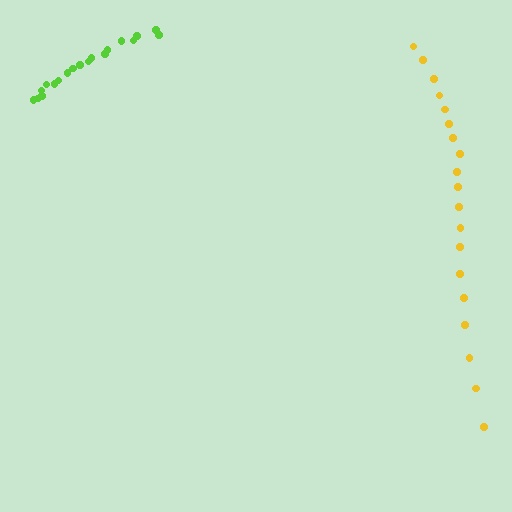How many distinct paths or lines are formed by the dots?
There are 2 distinct paths.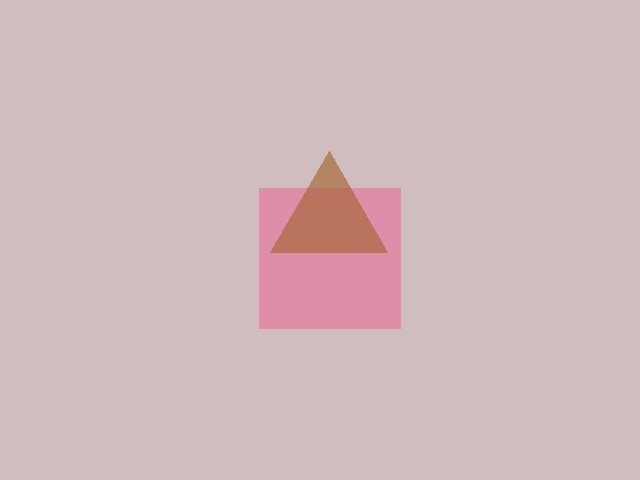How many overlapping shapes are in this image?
There are 2 overlapping shapes in the image.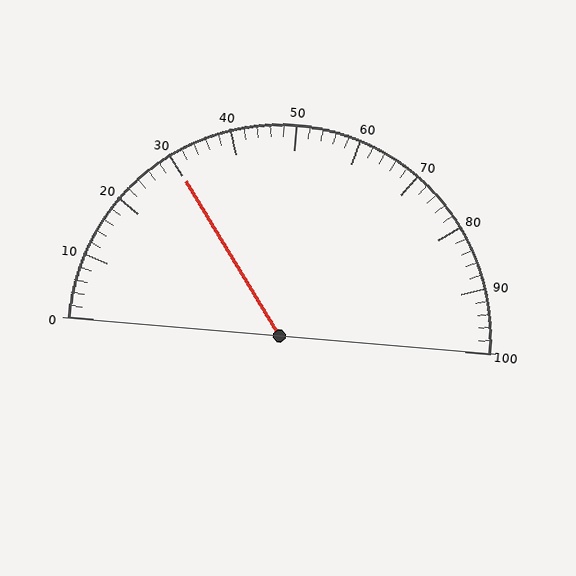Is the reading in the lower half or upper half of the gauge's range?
The reading is in the lower half of the range (0 to 100).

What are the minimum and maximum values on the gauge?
The gauge ranges from 0 to 100.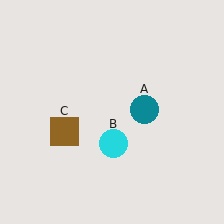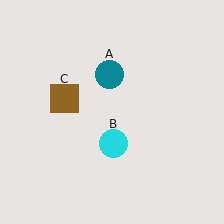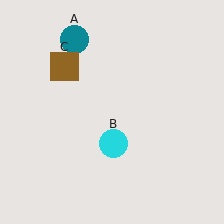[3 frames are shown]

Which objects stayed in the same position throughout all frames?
Cyan circle (object B) remained stationary.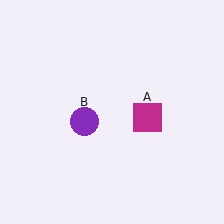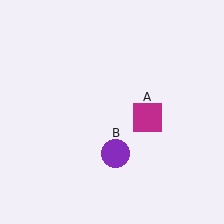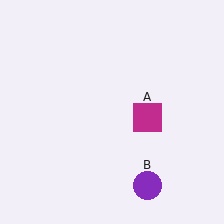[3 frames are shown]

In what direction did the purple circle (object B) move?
The purple circle (object B) moved down and to the right.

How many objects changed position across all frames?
1 object changed position: purple circle (object B).